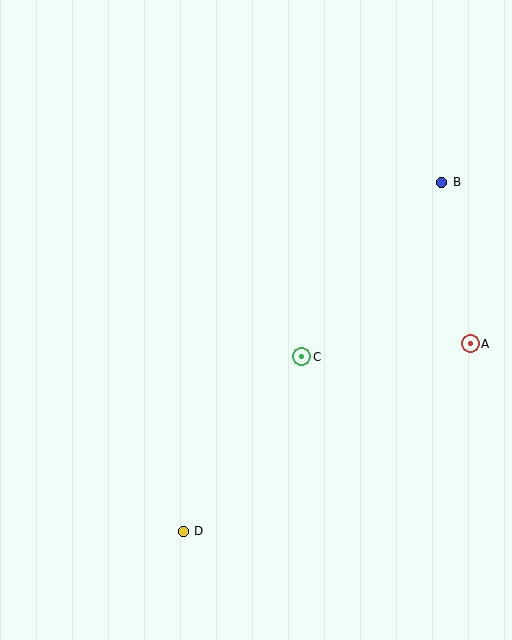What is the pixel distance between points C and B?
The distance between C and B is 223 pixels.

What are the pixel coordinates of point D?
Point D is at (183, 531).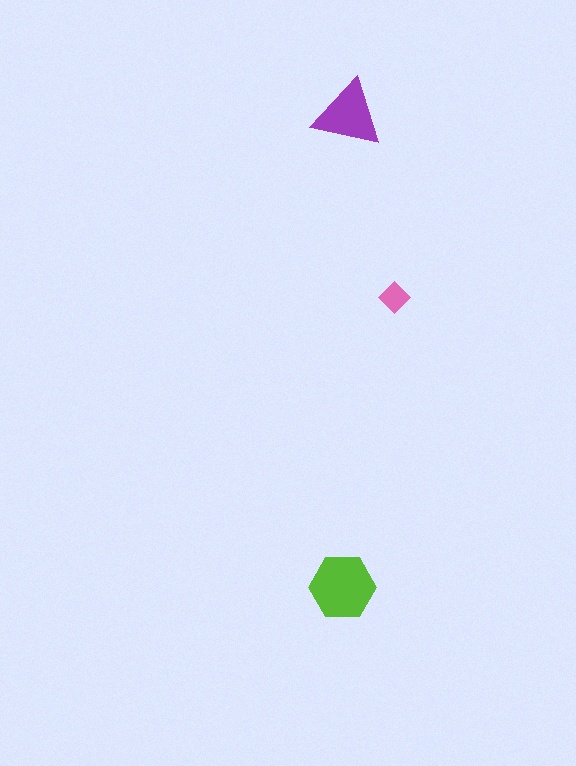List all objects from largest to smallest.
The lime hexagon, the purple triangle, the pink diamond.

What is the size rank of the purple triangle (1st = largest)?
2nd.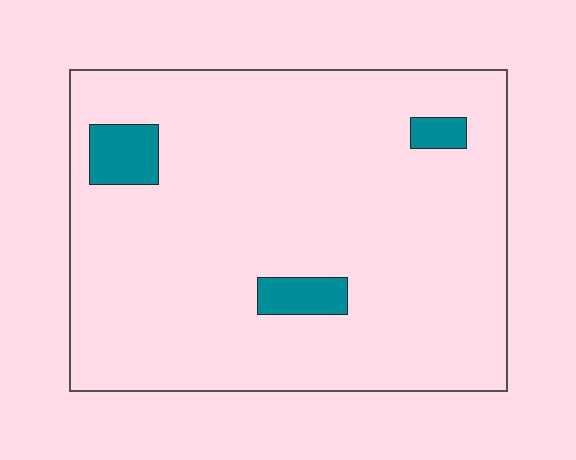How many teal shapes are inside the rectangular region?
3.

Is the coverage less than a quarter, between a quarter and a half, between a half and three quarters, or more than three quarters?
Less than a quarter.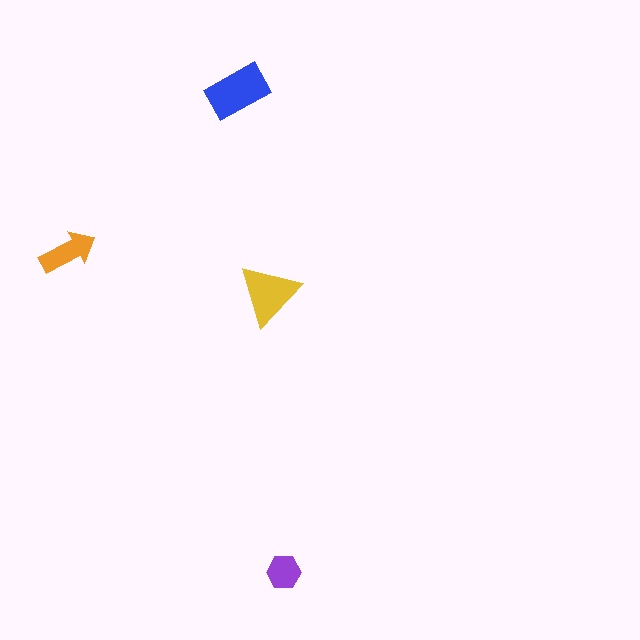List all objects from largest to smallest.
The blue rectangle, the yellow triangle, the orange arrow, the purple hexagon.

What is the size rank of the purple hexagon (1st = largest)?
4th.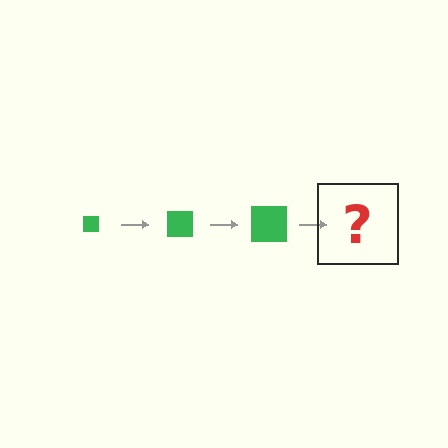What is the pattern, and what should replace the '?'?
The pattern is that the square gets progressively larger each step. The '?' should be a green square, larger than the previous one.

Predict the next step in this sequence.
The next step is a green square, larger than the previous one.